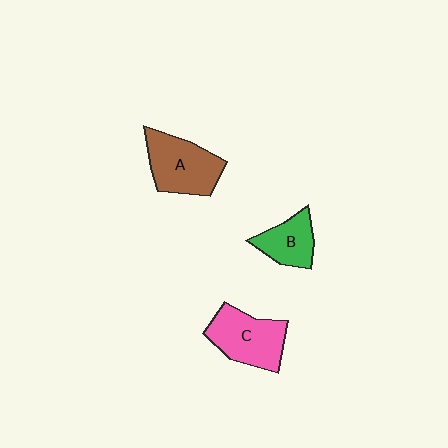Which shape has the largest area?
Shape A (brown).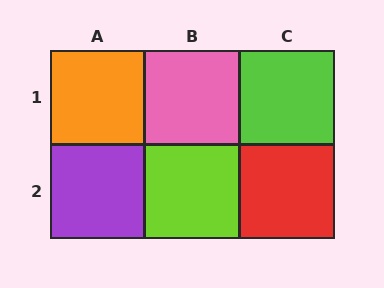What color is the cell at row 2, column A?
Purple.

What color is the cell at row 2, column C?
Red.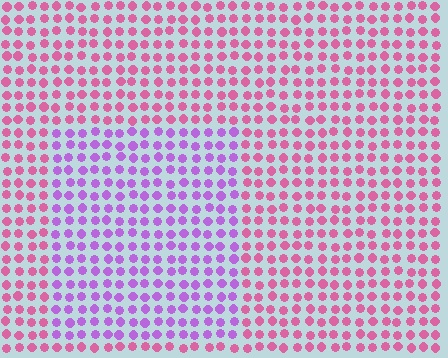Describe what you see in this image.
The image is filled with small pink elements in a uniform arrangement. A rectangle-shaped region is visible where the elements are tinted to a slightly different hue, forming a subtle color boundary.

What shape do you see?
I see a rectangle.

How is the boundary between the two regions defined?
The boundary is defined purely by a slight shift in hue (about 47 degrees). Spacing, size, and orientation are identical on both sides.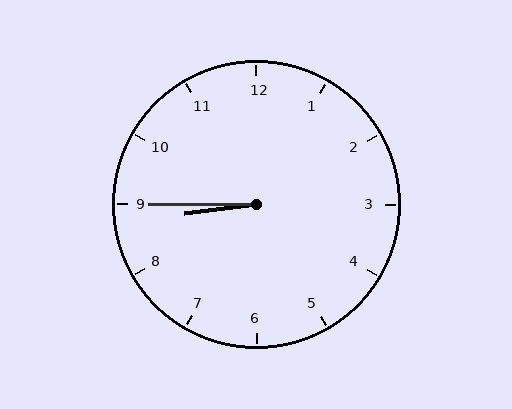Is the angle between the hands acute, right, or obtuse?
It is acute.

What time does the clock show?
8:45.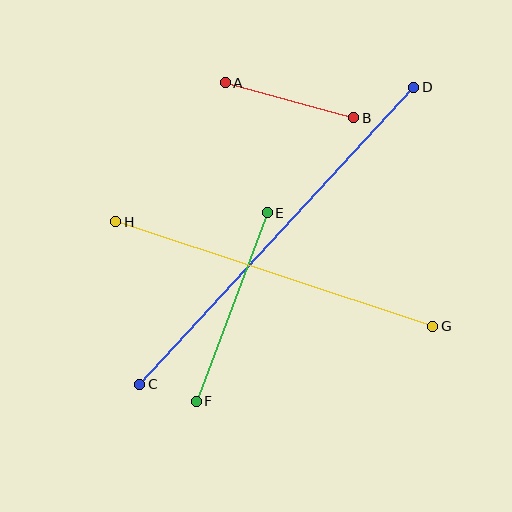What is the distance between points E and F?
The distance is approximately 201 pixels.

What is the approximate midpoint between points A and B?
The midpoint is at approximately (290, 100) pixels.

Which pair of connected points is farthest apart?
Points C and D are farthest apart.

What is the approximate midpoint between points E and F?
The midpoint is at approximately (232, 307) pixels.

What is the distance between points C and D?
The distance is approximately 404 pixels.